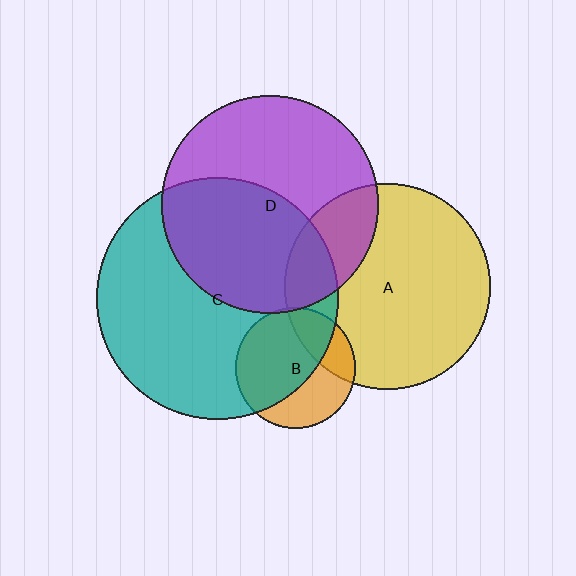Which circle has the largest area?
Circle C (teal).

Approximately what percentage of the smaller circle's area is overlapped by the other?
Approximately 45%.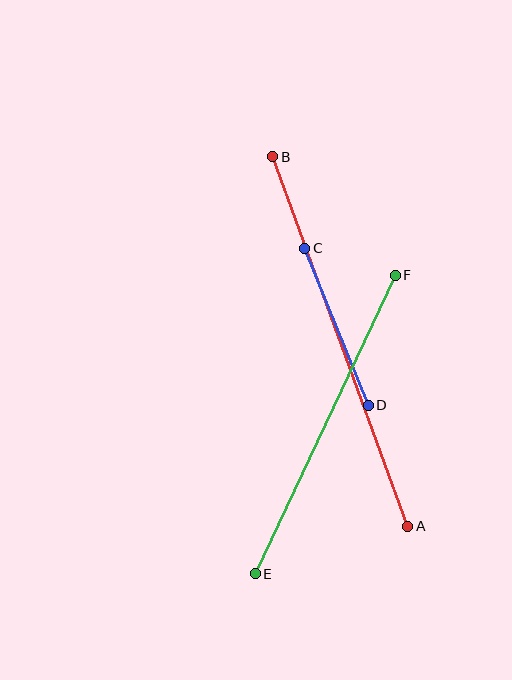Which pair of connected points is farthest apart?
Points A and B are farthest apart.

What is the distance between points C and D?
The distance is approximately 169 pixels.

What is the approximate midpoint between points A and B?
The midpoint is at approximately (340, 341) pixels.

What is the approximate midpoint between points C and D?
The midpoint is at approximately (336, 327) pixels.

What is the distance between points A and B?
The distance is approximately 393 pixels.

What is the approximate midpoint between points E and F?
The midpoint is at approximately (325, 425) pixels.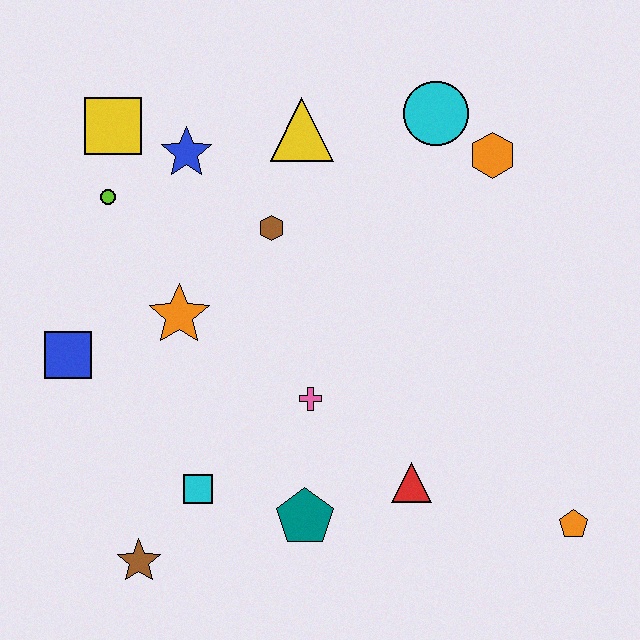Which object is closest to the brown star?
The cyan square is closest to the brown star.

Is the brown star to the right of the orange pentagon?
No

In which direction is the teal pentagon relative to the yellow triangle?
The teal pentagon is below the yellow triangle.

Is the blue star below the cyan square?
No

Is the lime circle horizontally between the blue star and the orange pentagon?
No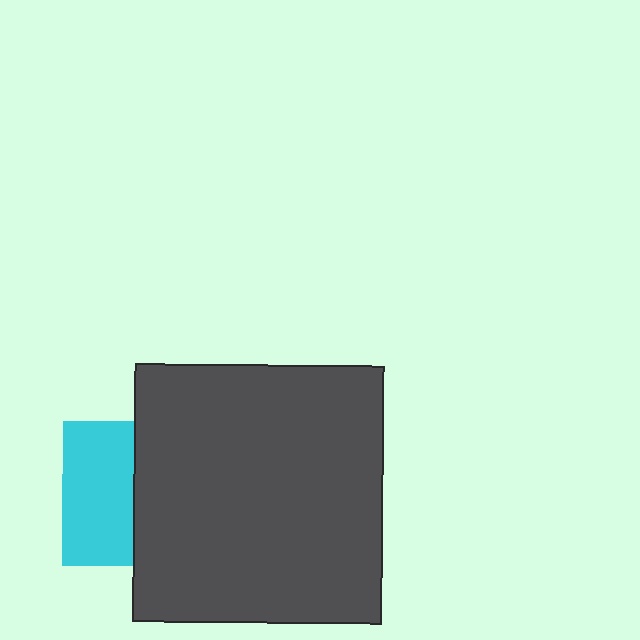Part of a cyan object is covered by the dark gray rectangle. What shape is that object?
It is a square.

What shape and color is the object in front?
The object in front is a dark gray rectangle.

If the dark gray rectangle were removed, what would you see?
You would see the complete cyan square.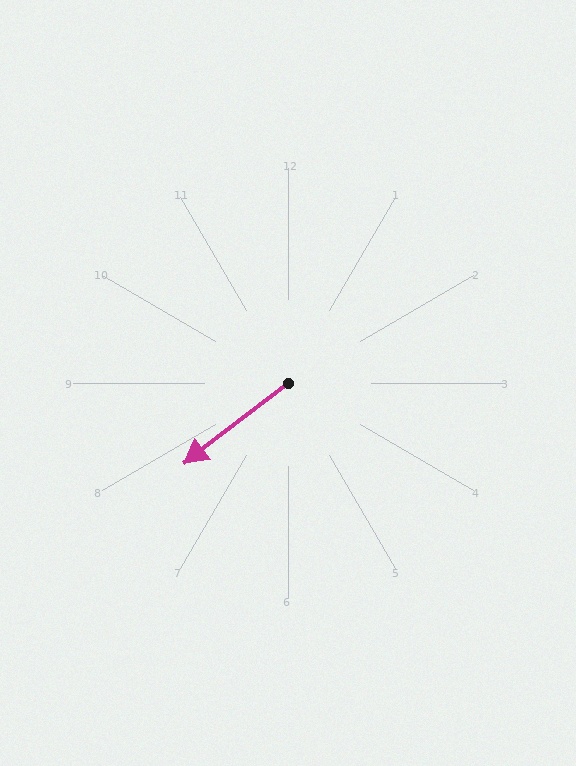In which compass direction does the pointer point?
Southwest.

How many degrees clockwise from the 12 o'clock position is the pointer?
Approximately 232 degrees.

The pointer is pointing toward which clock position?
Roughly 8 o'clock.